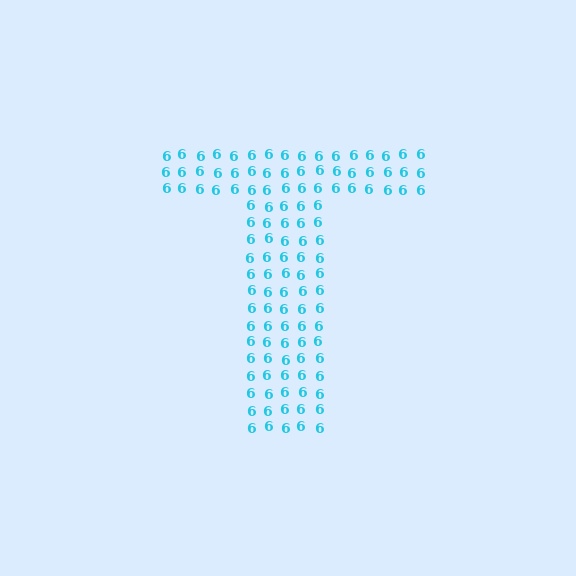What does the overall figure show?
The overall figure shows the letter T.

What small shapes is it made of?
It is made of small digit 6's.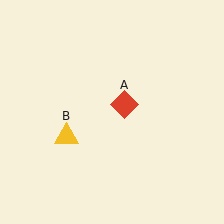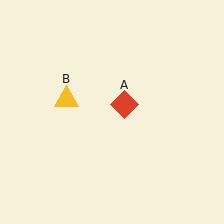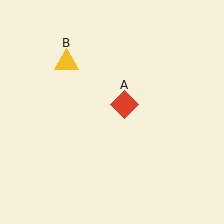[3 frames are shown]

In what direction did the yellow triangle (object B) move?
The yellow triangle (object B) moved up.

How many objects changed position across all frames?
1 object changed position: yellow triangle (object B).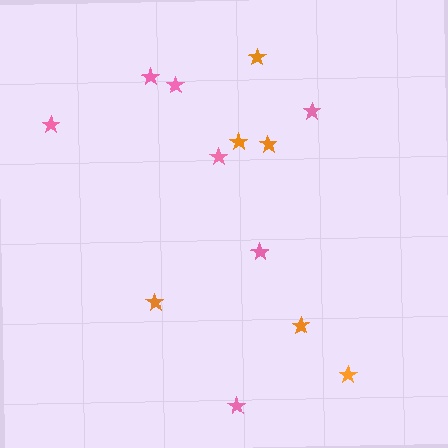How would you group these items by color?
There are 2 groups: one group of orange stars (6) and one group of pink stars (7).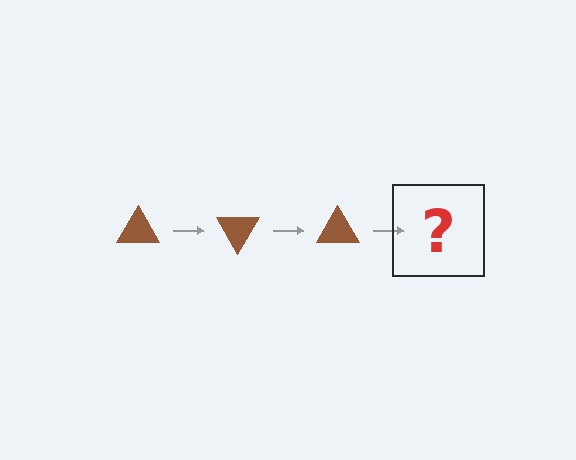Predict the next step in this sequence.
The next step is a brown triangle rotated 180 degrees.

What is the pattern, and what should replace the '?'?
The pattern is that the triangle rotates 60 degrees each step. The '?' should be a brown triangle rotated 180 degrees.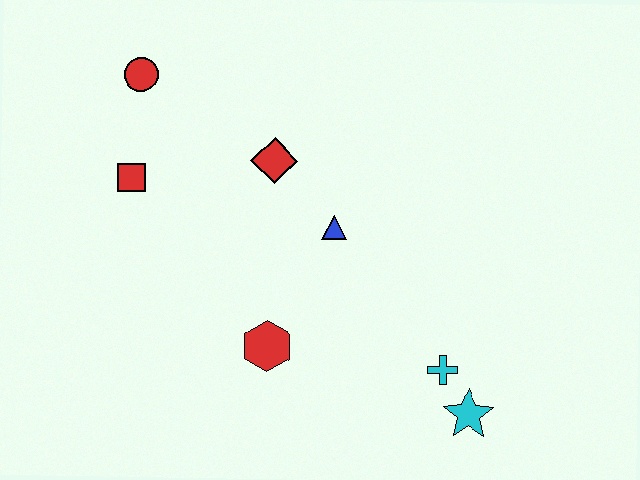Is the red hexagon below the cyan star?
No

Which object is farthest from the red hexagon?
The red circle is farthest from the red hexagon.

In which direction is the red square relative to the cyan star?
The red square is to the left of the cyan star.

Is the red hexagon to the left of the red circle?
No